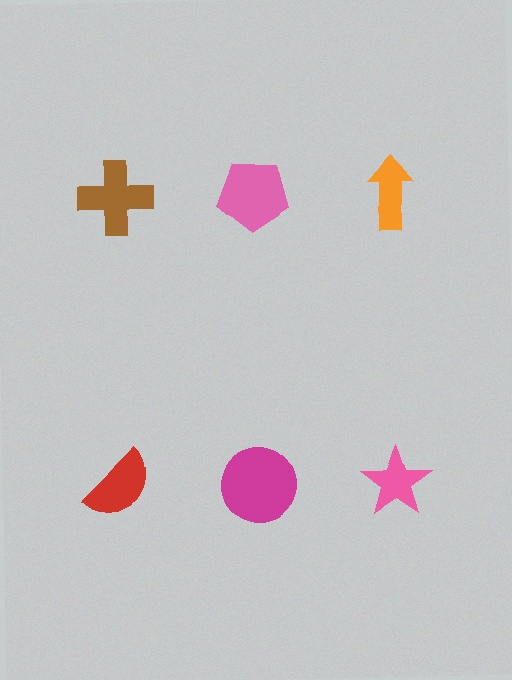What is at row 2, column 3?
A pink star.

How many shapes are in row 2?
3 shapes.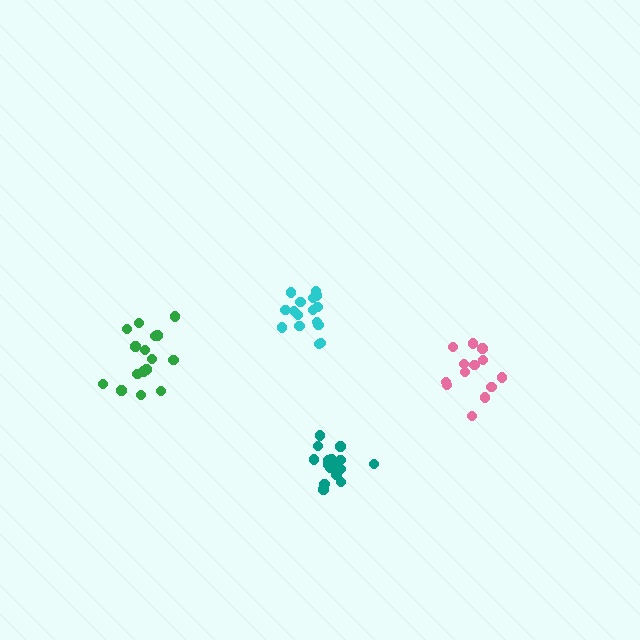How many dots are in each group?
Group 1: 16 dots, Group 2: 16 dots, Group 3: 16 dots, Group 4: 13 dots (61 total).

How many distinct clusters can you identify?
There are 4 distinct clusters.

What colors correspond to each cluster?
The clusters are colored: teal, green, cyan, pink.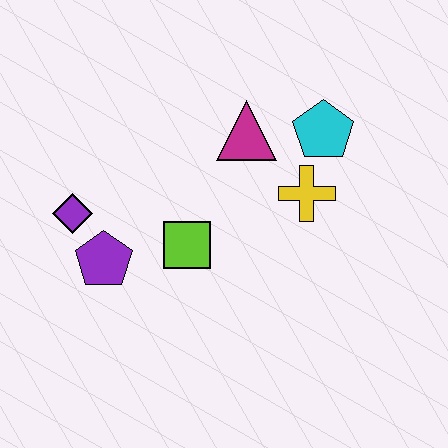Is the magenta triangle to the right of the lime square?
Yes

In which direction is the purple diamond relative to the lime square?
The purple diamond is to the left of the lime square.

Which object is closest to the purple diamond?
The purple pentagon is closest to the purple diamond.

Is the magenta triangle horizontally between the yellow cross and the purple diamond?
Yes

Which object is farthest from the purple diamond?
The cyan pentagon is farthest from the purple diamond.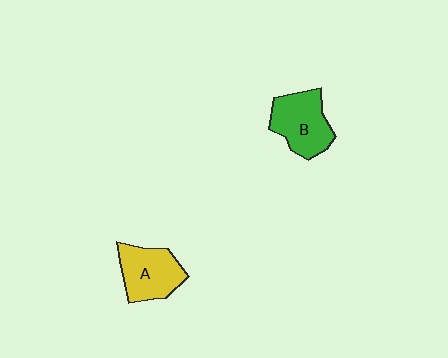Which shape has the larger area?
Shape B (green).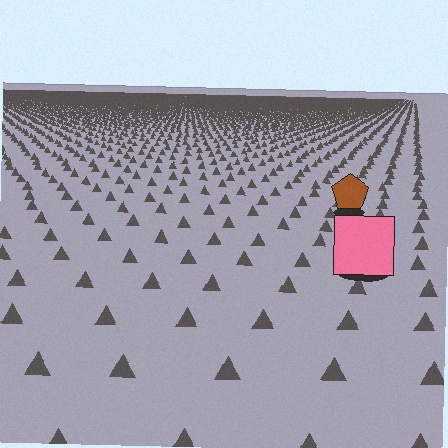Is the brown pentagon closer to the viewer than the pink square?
No. The pink square is closer — you can tell from the texture gradient: the ground texture is coarser near it.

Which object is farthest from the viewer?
The brown pentagon is farthest from the viewer. It appears smaller and the ground texture around it is denser.